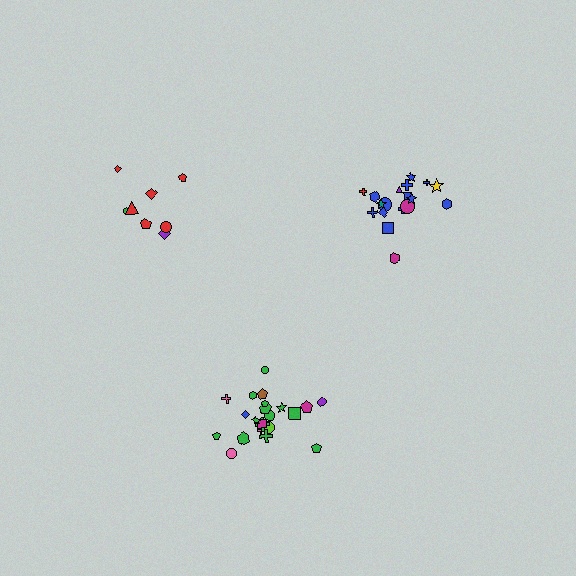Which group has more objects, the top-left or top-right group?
The top-right group.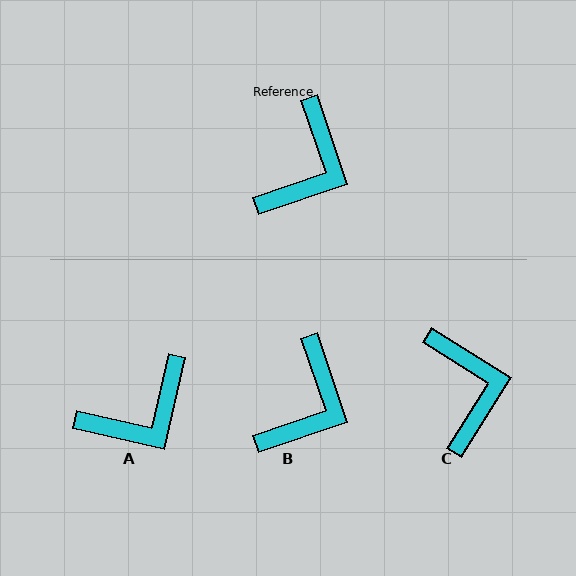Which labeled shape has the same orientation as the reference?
B.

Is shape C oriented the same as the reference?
No, it is off by about 39 degrees.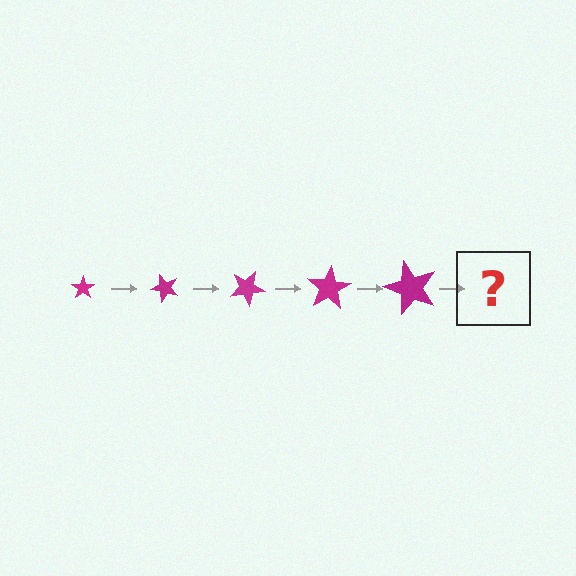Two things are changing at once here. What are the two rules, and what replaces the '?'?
The two rules are that the star grows larger each step and it rotates 50 degrees each step. The '?' should be a star, larger than the previous one and rotated 250 degrees from the start.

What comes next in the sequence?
The next element should be a star, larger than the previous one and rotated 250 degrees from the start.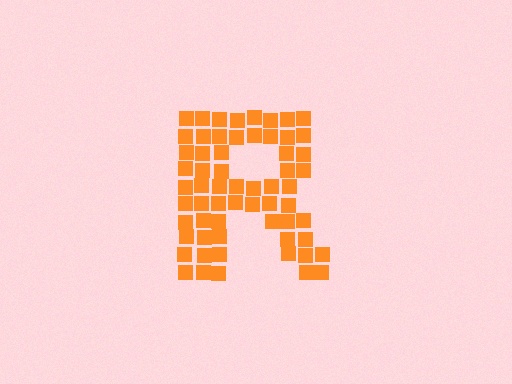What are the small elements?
The small elements are squares.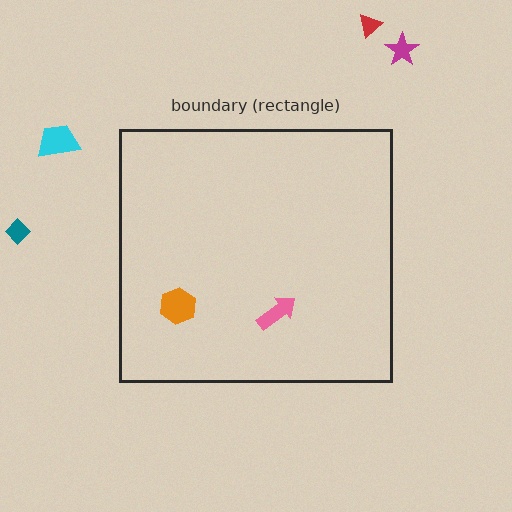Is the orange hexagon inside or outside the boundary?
Inside.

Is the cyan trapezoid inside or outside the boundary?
Outside.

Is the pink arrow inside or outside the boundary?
Inside.